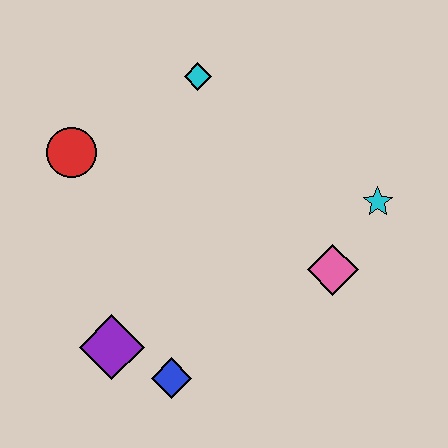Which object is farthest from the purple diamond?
The cyan star is farthest from the purple diamond.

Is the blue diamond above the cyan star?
No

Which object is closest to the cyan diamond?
The red circle is closest to the cyan diamond.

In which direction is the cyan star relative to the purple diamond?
The cyan star is to the right of the purple diamond.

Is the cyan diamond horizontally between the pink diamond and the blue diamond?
Yes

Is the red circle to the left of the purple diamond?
Yes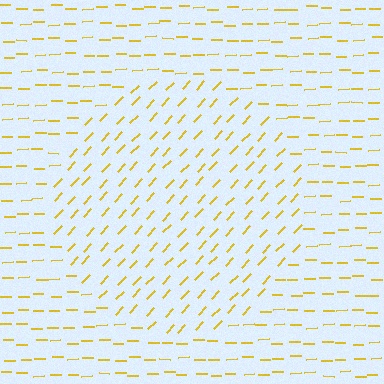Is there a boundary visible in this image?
Yes, there is a texture boundary formed by a change in line orientation.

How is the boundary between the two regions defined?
The boundary is defined purely by a change in line orientation (approximately 45 degrees difference). All lines are the same color and thickness.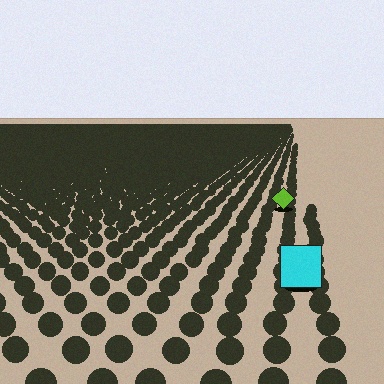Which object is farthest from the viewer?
The lime diamond is farthest from the viewer. It appears smaller and the ground texture around it is denser.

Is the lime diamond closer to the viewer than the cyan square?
No. The cyan square is closer — you can tell from the texture gradient: the ground texture is coarser near it.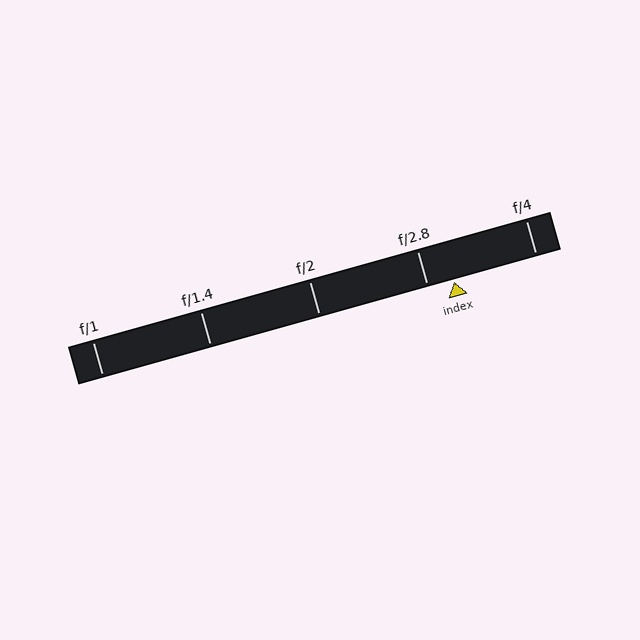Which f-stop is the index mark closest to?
The index mark is closest to f/2.8.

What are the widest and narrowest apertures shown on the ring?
The widest aperture shown is f/1 and the narrowest is f/4.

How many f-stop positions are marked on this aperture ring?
There are 5 f-stop positions marked.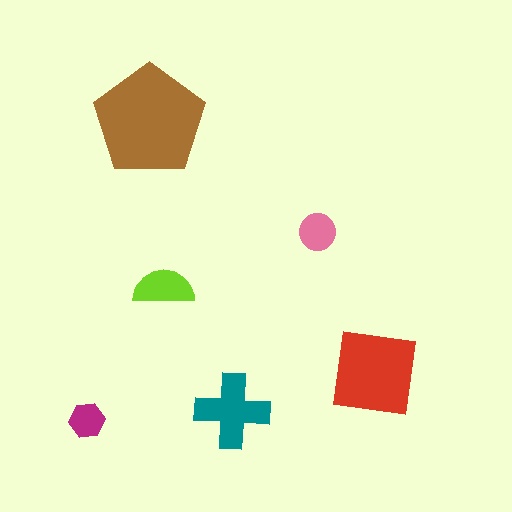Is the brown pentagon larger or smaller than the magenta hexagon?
Larger.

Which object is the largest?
The brown pentagon.